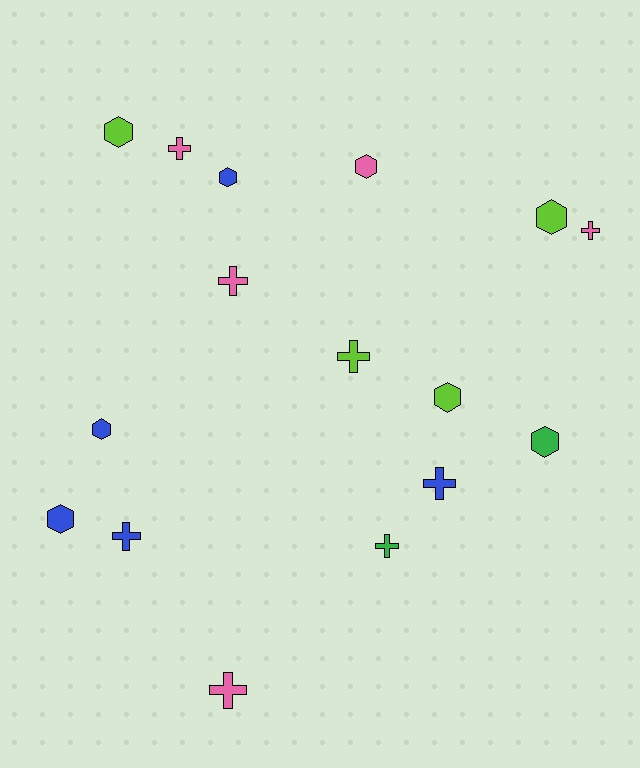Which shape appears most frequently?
Cross, with 8 objects.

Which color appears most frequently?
Blue, with 5 objects.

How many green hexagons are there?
There is 1 green hexagon.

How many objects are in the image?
There are 16 objects.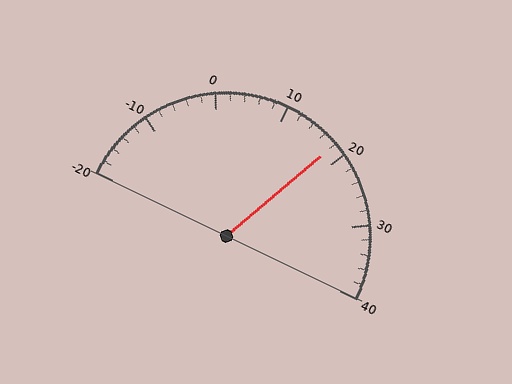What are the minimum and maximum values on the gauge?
The gauge ranges from -20 to 40.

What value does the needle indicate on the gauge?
The needle indicates approximately 18.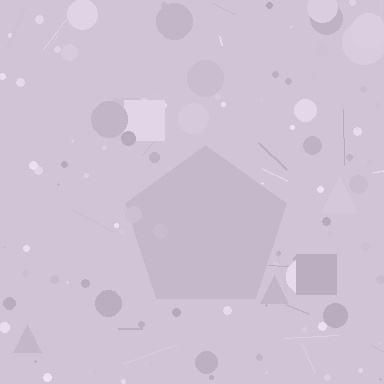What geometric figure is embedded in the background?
A pentagon is embedded in the background.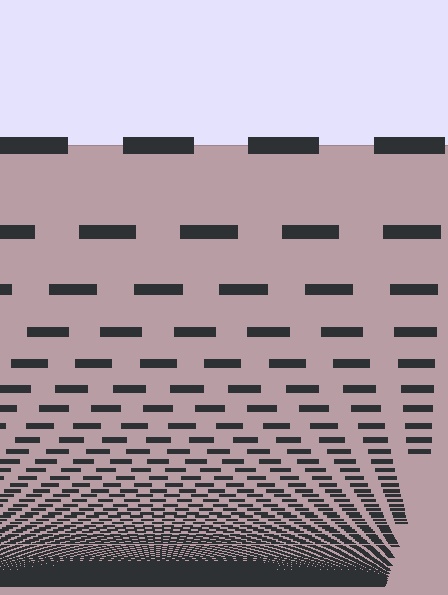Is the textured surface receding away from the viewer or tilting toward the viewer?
The surface appears to tilt toward the viewer. Texture elements get larger and sparser toward the top.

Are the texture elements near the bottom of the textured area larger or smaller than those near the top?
Smaller. The gradient is inverted — elements near the bottom are smaller and denser.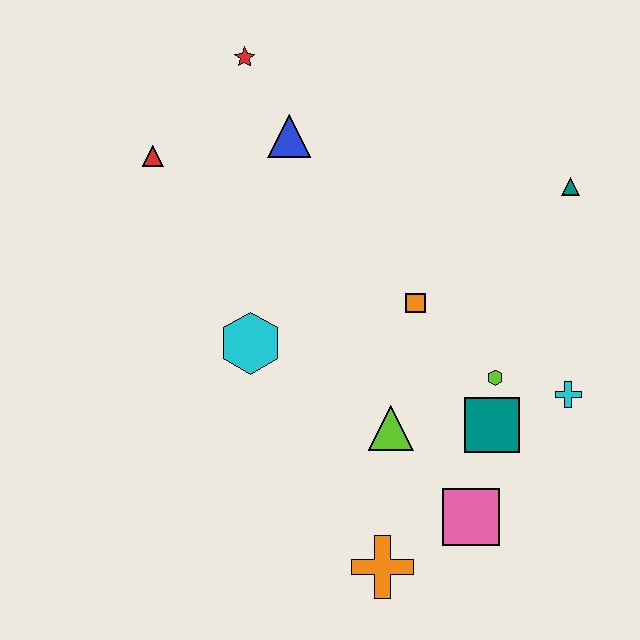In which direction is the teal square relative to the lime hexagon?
The teal square is below the lime hexagon.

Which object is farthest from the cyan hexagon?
The teal triangle is farthest from the cyan hexagon.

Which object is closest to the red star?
The blue triangle is closest to the red star.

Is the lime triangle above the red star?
No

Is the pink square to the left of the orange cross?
No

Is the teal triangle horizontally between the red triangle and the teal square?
No